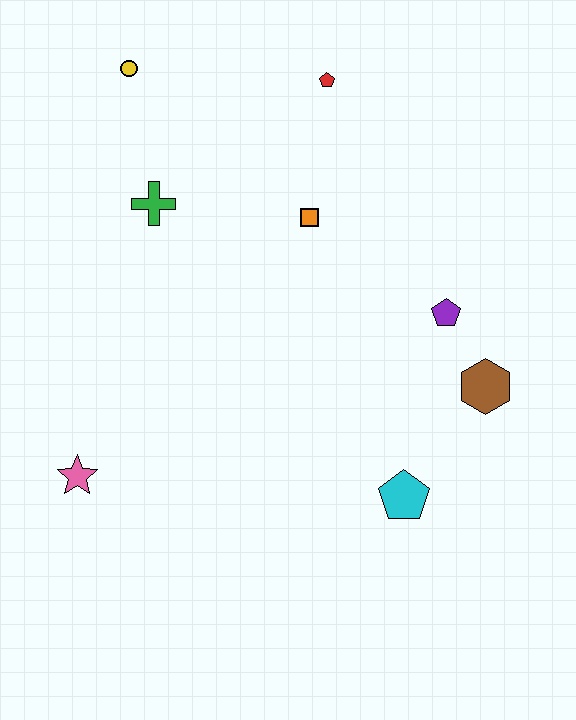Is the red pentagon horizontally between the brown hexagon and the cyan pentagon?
No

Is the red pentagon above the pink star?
Yes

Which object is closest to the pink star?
The green cross is closest to the pink star.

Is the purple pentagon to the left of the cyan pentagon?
No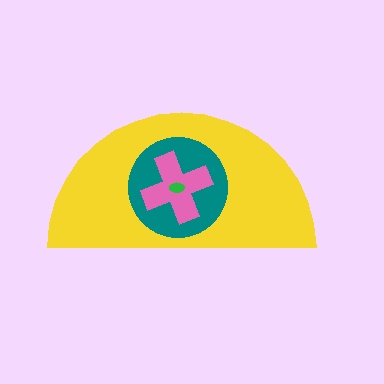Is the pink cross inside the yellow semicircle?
Yes.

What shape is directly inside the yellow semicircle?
The teal circle.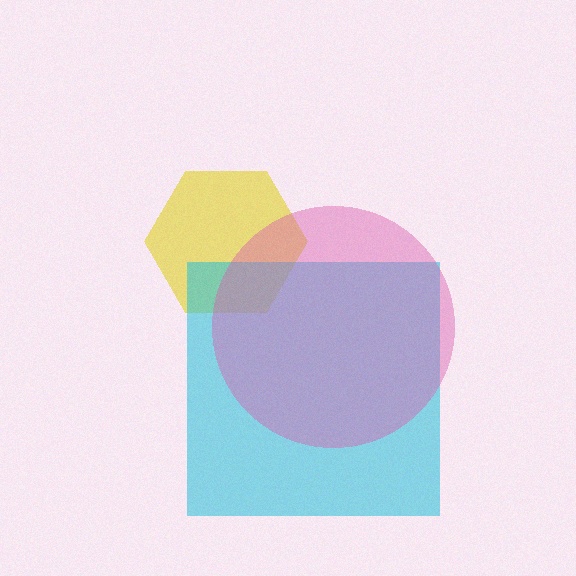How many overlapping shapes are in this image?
There are 3 overlapping shapes in the image.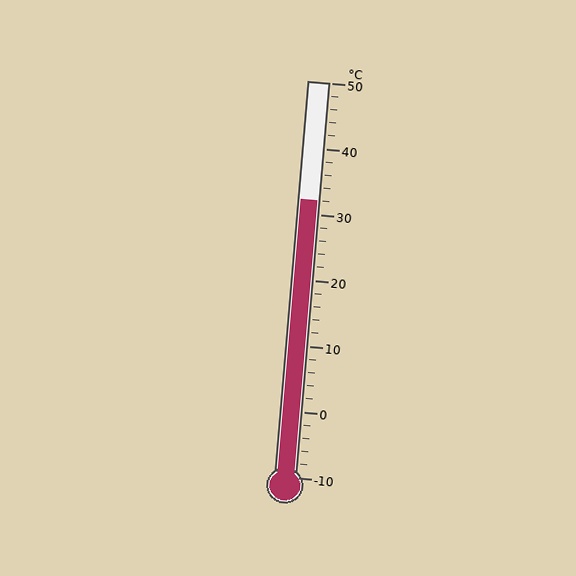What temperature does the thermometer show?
The thermometer shows approximately 32°C.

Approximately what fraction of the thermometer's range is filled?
The thermometer is filled to approximately 70% of its range.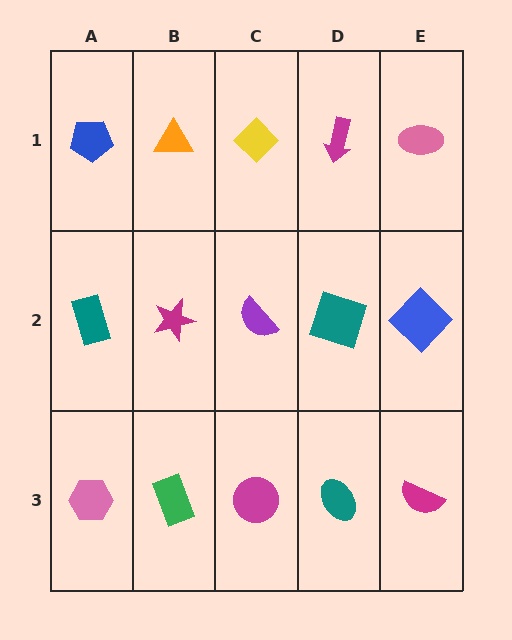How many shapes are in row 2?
5 shapes.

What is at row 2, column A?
A teal rectangle.